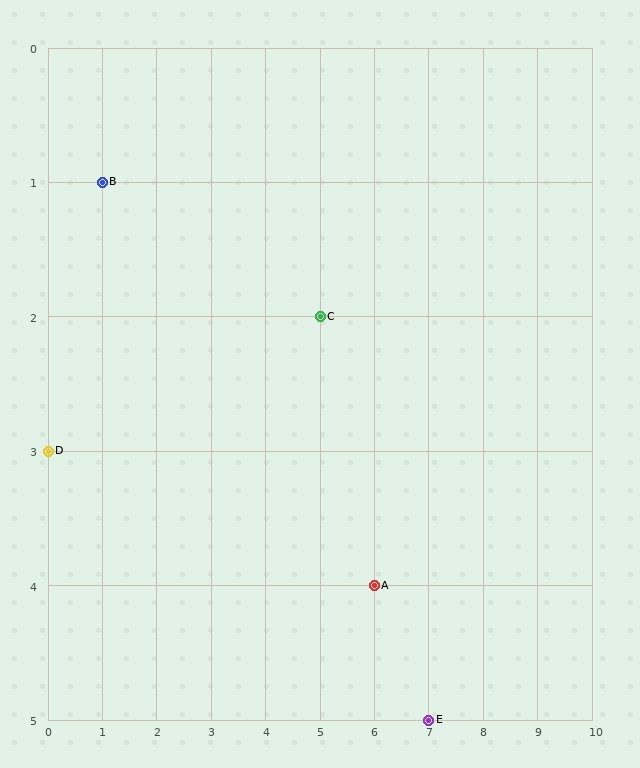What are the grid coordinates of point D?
Point D is at grid coordinates (0, 3).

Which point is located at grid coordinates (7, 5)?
Point E is at (7, 5).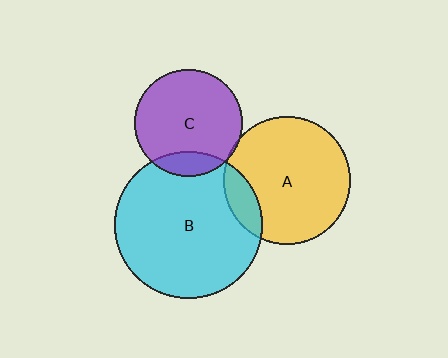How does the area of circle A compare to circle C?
Approximately 1.4 times.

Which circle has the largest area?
Circle B (cyan).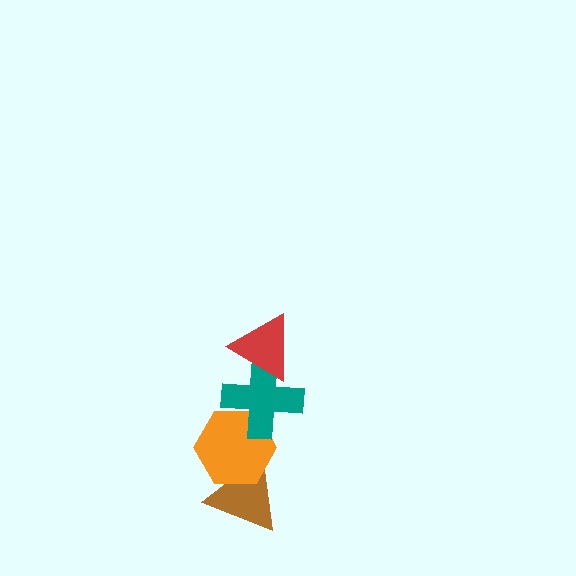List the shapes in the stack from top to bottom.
From top to bottom: the red triangle, the teal cross, the orange hexagon, the brown triangle.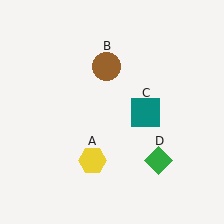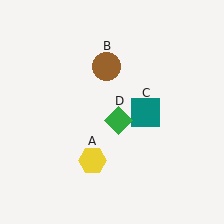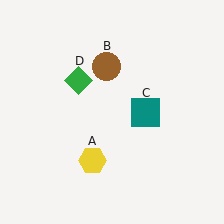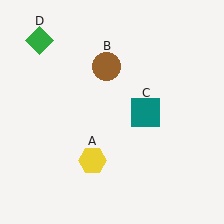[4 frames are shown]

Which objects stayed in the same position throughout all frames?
Yellow hexagon (object A) and brown circle (object B) and teal square (object C) remained stationary.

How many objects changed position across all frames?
1 object changed position: green diamond (object D).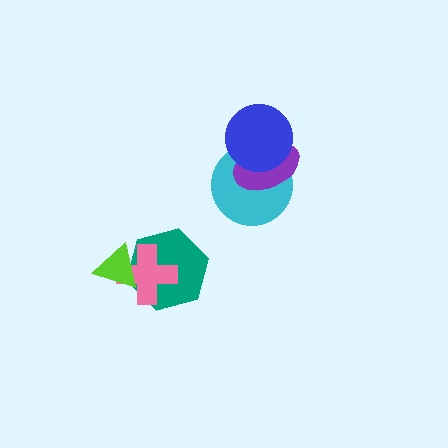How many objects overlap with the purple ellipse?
2 objects overlap with the purple ellipse.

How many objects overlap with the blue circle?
2 objects overlap with the blue circle.